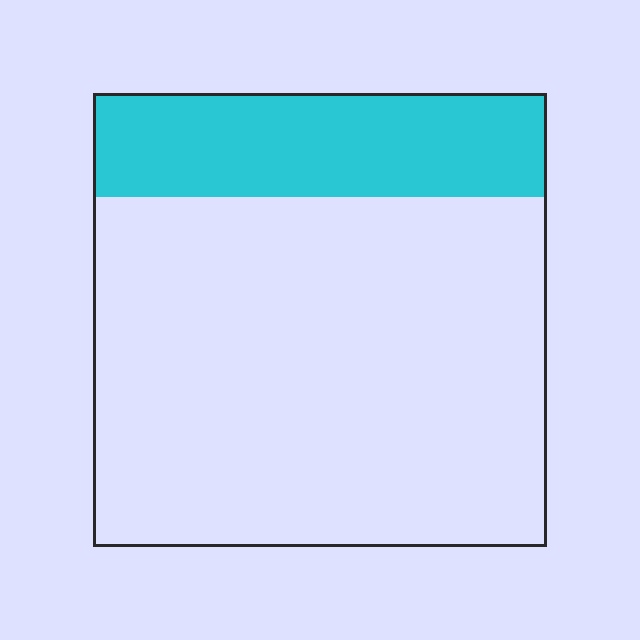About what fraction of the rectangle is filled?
About one quarter (1/4).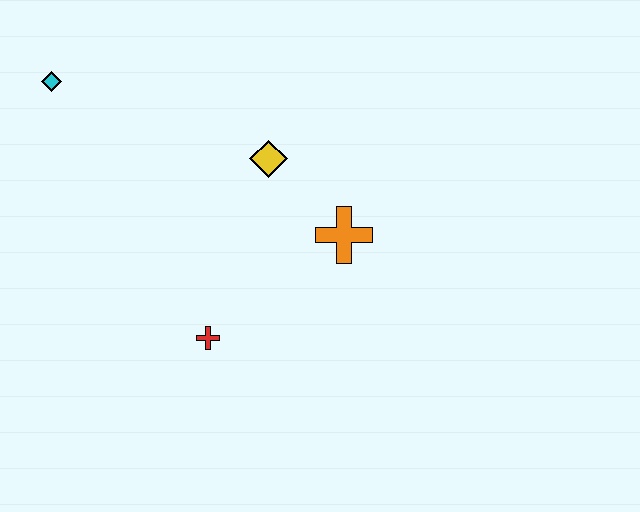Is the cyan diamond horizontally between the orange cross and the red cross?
No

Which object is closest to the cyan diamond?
The yellow diamond is closest to the cyan diamond.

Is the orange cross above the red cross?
Yes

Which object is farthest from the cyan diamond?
The orange cross is farthest from the cyan diamond.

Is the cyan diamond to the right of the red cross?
No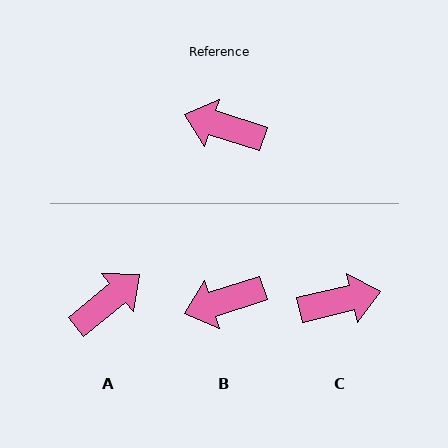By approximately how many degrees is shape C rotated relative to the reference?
Approximately 150 degrees clockwise.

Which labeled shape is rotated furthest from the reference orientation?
C, about 150 degrees away.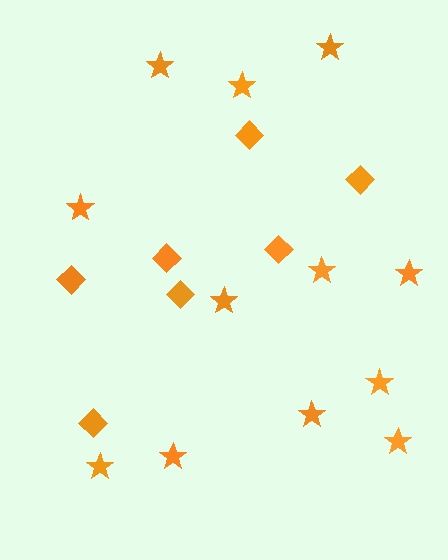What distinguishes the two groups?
There are 2 groups: one group of stars (12) and one group of diamonds (7).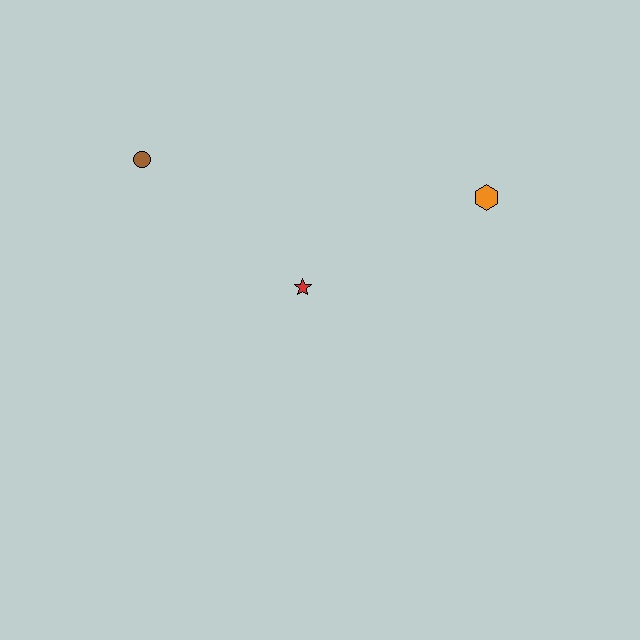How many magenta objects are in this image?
There are no magenta objects.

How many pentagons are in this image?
There are no pentagons.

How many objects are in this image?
There are 3 objects.